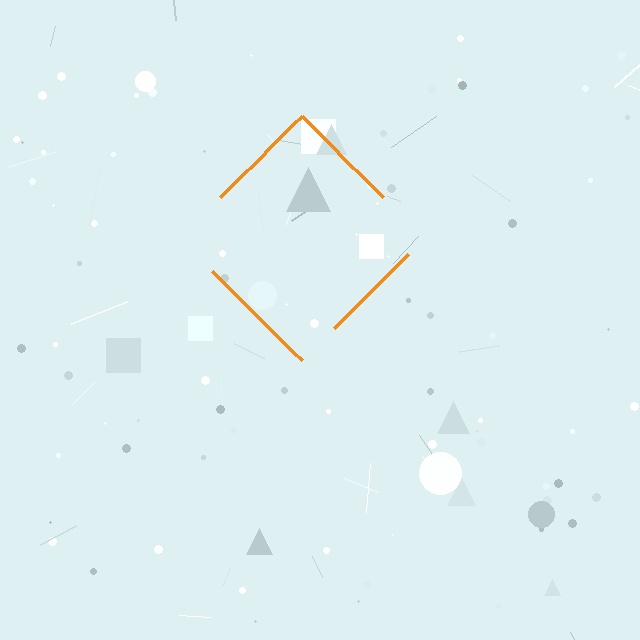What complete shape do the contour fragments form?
The contour fragments form a diamond.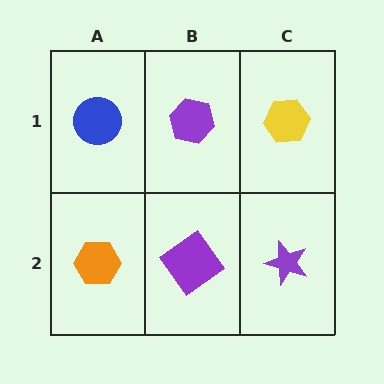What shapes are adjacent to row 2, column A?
A blue circle (row 1, column A), a purple diamond (row 2, column B).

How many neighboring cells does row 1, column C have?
2.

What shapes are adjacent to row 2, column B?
A purple hexagon (row 1, column B), an orange hexagon (row 2, column A), a purple star (row 2, column C).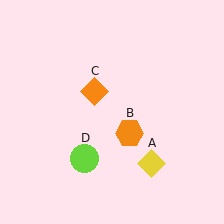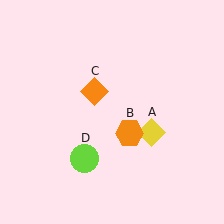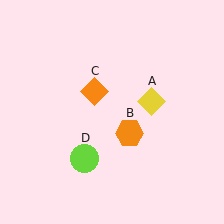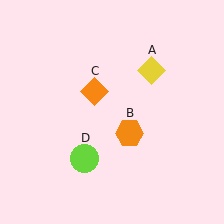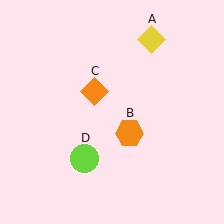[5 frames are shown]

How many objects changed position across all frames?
1 object changed position: yellow diamond (object A).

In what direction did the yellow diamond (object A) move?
The yellow diamond (object A) moved up.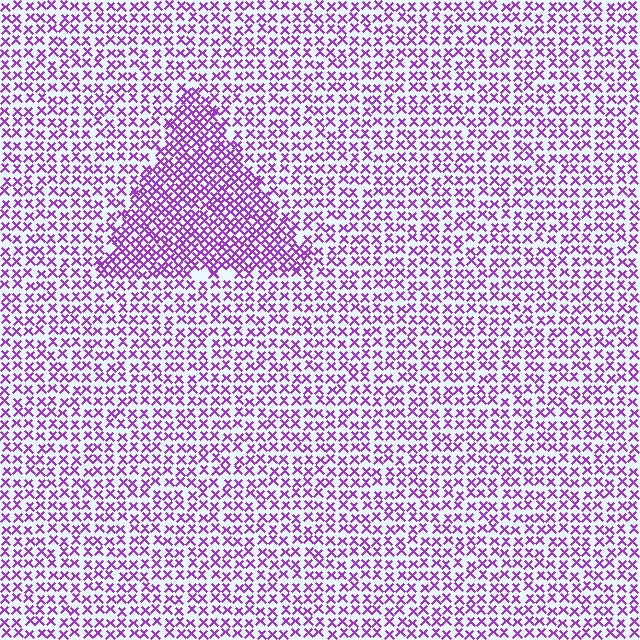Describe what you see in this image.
The image contains small purple elements arranged at two different densities. A triangle-shaped region is visible where the elements are more densely packed than the surrounding area.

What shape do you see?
I see a triangle.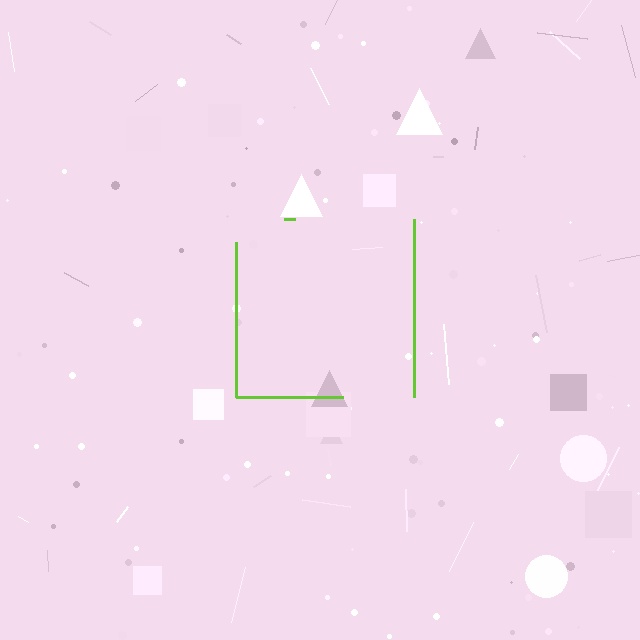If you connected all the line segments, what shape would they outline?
They would outline a square.